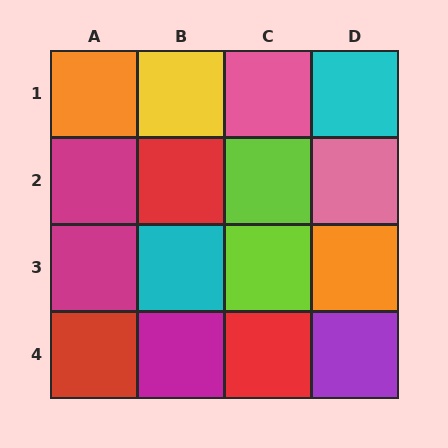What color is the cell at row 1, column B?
Yellow.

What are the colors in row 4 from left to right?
Red, magenta, red, purple.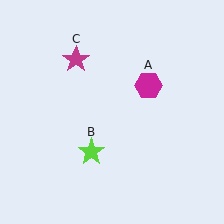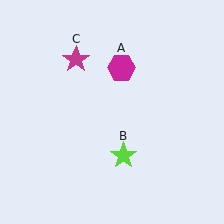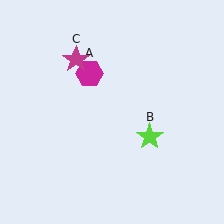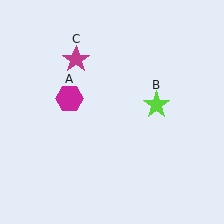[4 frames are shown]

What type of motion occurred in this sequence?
The magenta hexagon (object A), lime star (object B) rotated counterclockwise around the center of the scene.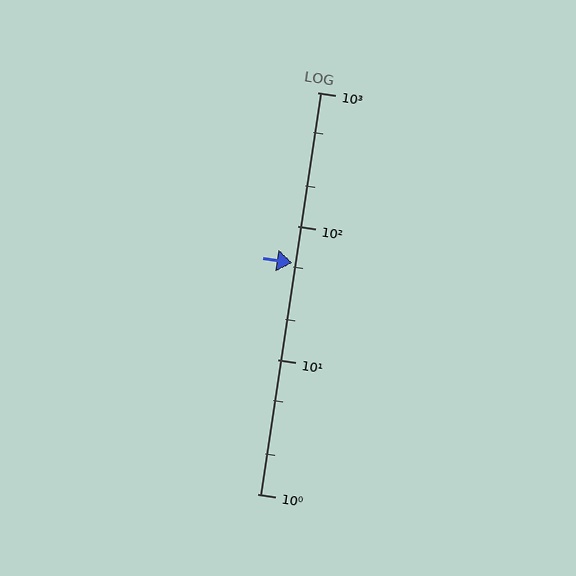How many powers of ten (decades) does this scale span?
The scale spans 3 decades, from 1 to 1000.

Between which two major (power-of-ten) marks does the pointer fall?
The pointer is between 10 and 100.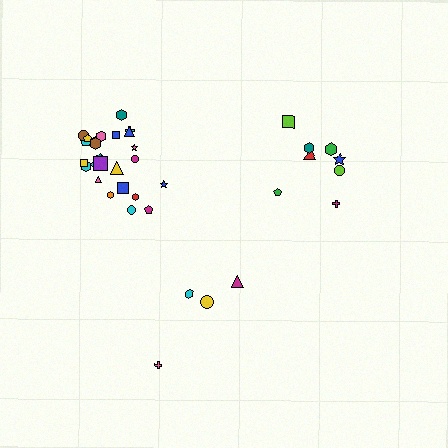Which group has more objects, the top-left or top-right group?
The top-left group.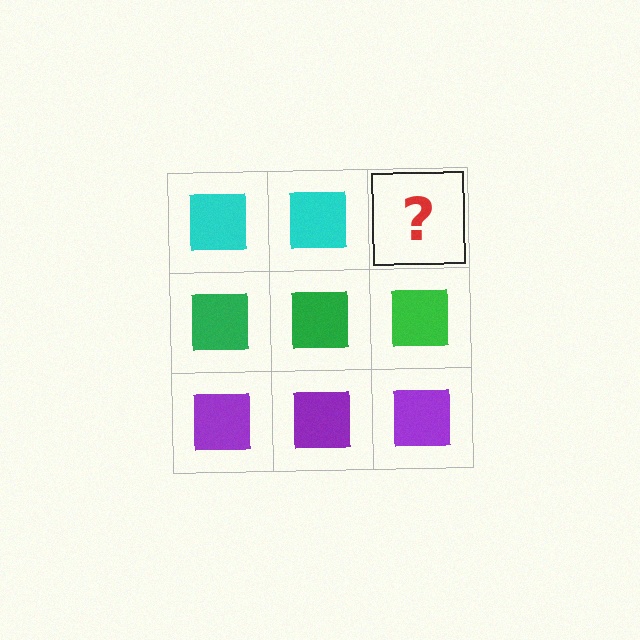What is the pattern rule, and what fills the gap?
The rule is that each row has a consistent color. The gap should be filled with a cyan square.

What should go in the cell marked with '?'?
The missing cell should contain a cyan square.